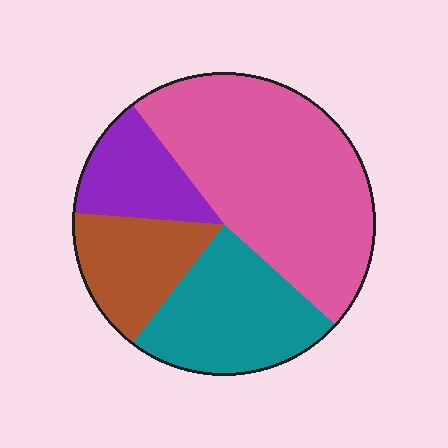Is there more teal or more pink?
Pink.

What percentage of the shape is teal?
Teal covers 24% of the shape.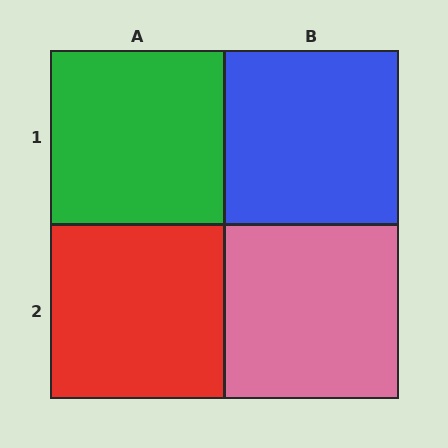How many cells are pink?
1 cell is pink.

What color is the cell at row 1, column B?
Blue.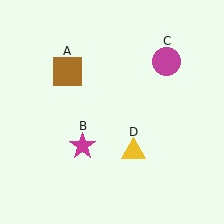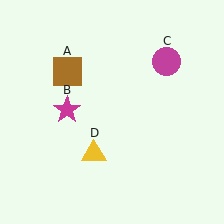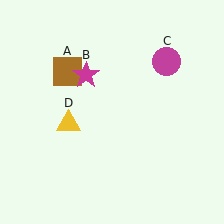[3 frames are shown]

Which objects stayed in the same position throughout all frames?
Brown square (object A) and magenta circle (object C) remained stationary.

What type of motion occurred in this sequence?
The magenta star (object B), yellow triangle (object D) rotated clockwise around the center of the scene.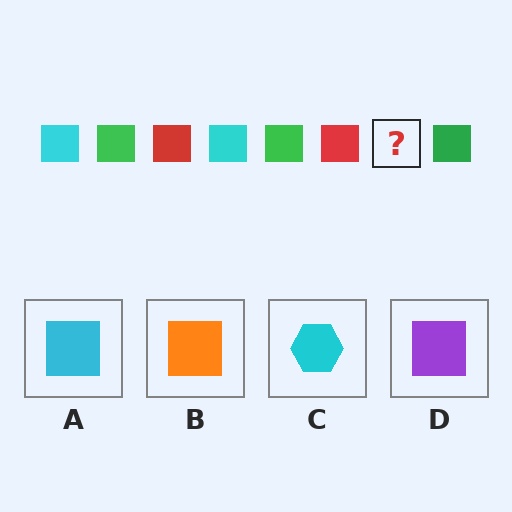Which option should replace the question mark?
Option A.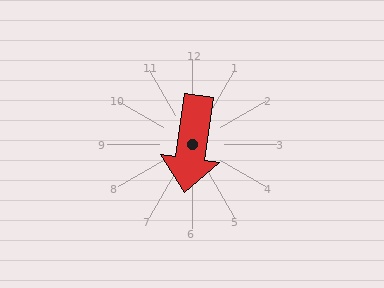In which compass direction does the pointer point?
South.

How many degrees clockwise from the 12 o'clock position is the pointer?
Approximately 188 degrees.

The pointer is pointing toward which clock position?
Roughly 6 o'clock.